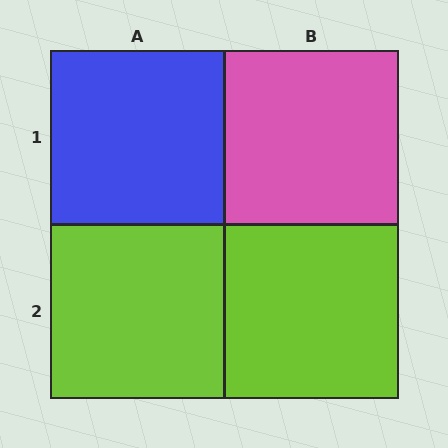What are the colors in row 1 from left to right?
Blue, pink.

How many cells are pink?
1 cell is pink.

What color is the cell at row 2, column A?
Lime.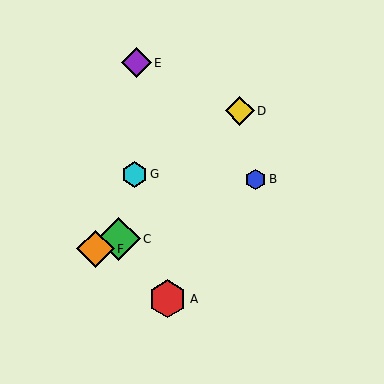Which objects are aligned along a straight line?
Objects B, C, F are aligned along a straight line.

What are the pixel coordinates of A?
Object A is at (168, 299).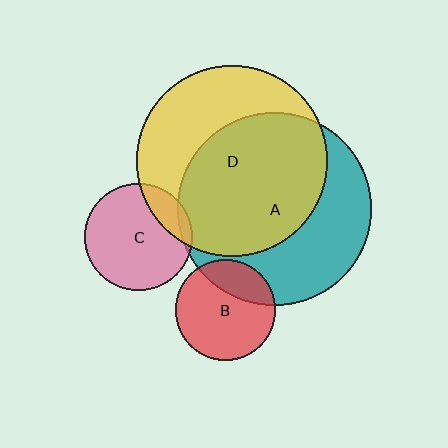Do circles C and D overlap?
Yes.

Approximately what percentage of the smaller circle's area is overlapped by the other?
Approximately 20%.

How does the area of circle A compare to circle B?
Approximately 3.7 times.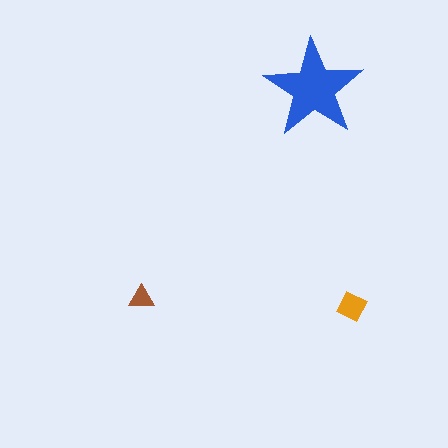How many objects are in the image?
There are 3 objects in the image.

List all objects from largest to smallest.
The blue star, the orange diamond, the brown triangle.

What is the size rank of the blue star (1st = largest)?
1st.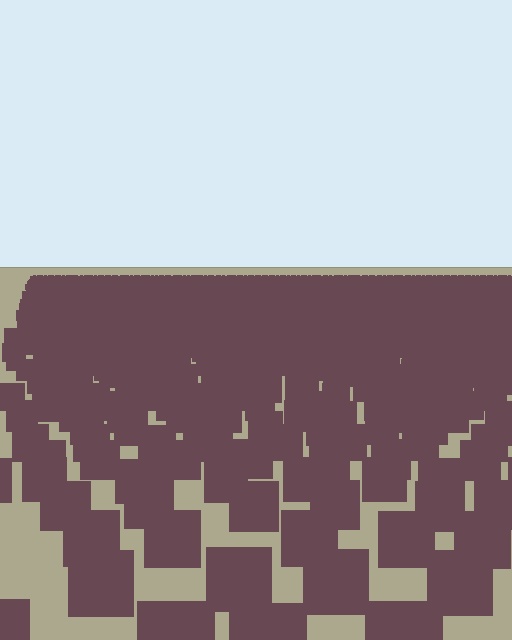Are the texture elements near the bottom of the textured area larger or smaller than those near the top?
Larger. Near the bottom, elements are closer to the viewer and appear at a bigger on-screen size.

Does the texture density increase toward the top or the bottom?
Density increases toward the top.